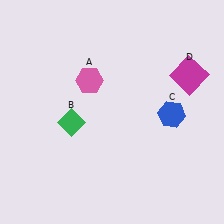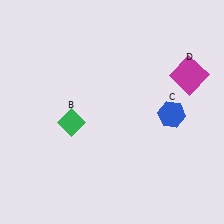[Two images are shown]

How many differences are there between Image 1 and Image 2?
There is 1 difference between the two images.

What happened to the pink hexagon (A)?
The pink hexagon (A) was removed in Image 2. It was in the top-left area of Image 1.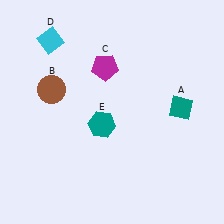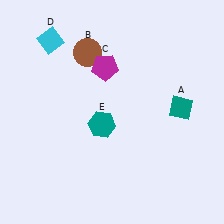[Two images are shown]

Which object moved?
The brown circle (B) moved up.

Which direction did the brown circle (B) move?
The brown circle (B) moved up.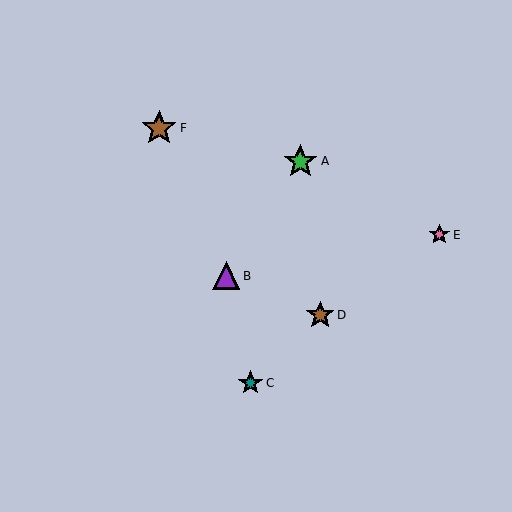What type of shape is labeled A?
Shape A is a green star.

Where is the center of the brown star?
The center of the brown star is at (159, 128).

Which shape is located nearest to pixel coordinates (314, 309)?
The brown star (labeled D) at (320, 315) is nearest to that location.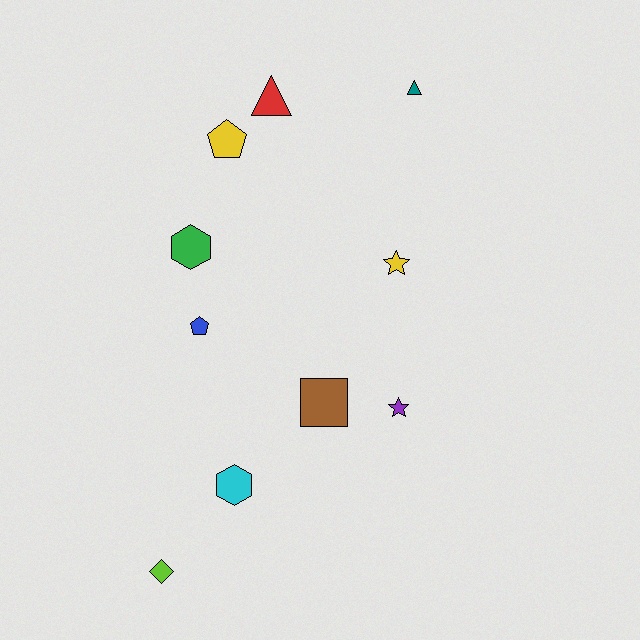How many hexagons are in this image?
There are 2 hexagons.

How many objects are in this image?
There are 10 objects.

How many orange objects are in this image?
There are no orange objects.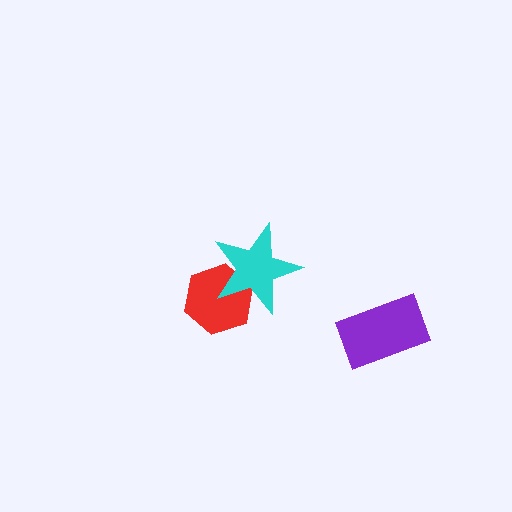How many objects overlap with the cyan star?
1 object overlaps with the cyan star.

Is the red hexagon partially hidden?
Yes, it is partially covered by another shape.